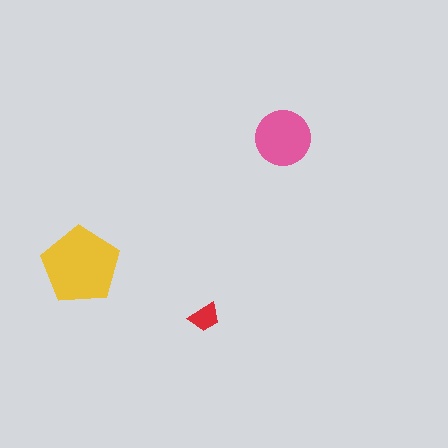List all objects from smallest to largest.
The red trapezoid, the pink circle, the yellow pentagon.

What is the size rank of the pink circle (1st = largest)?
2nd.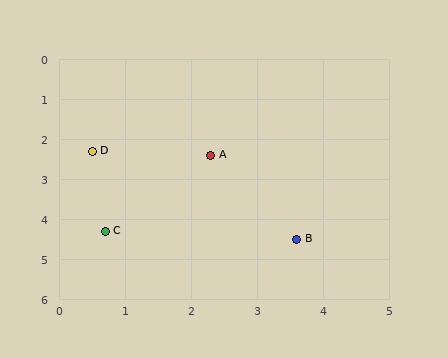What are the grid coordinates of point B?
Point B is at approximately (3.6, 4.5).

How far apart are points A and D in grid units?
Points A and D are about 1.8 grid units apart.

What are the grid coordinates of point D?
Point D is at approximately (0.5, 2.3).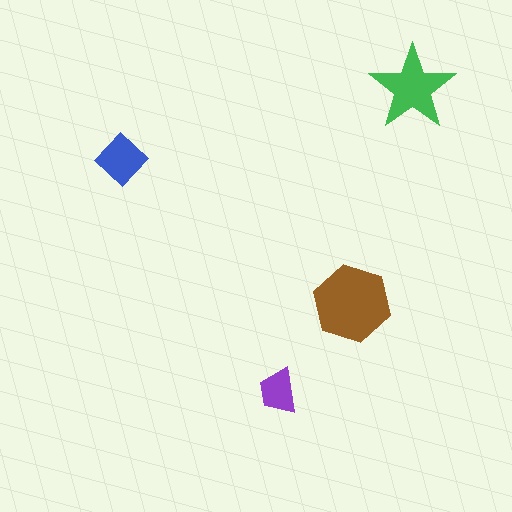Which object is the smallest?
The purple trapezoid.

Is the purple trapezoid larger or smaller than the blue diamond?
Smaller.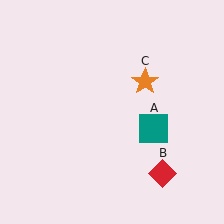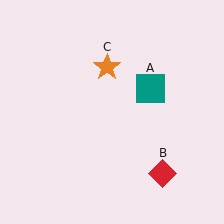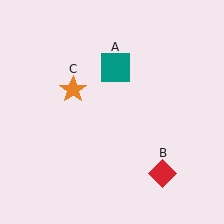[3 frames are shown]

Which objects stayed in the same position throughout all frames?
Red diamond (object B) remained stationary.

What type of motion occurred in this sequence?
The teal square (object A), orange star (object C) rotated counterclockwise around the center of the scene.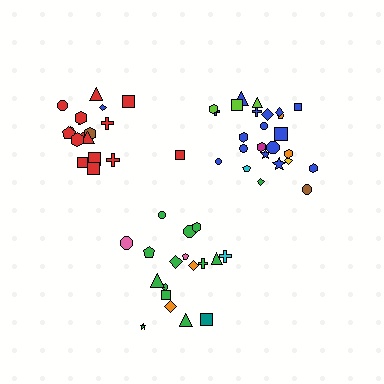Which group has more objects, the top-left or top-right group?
The top-right group.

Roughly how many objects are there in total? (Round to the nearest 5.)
Roughly 60 objects in total.